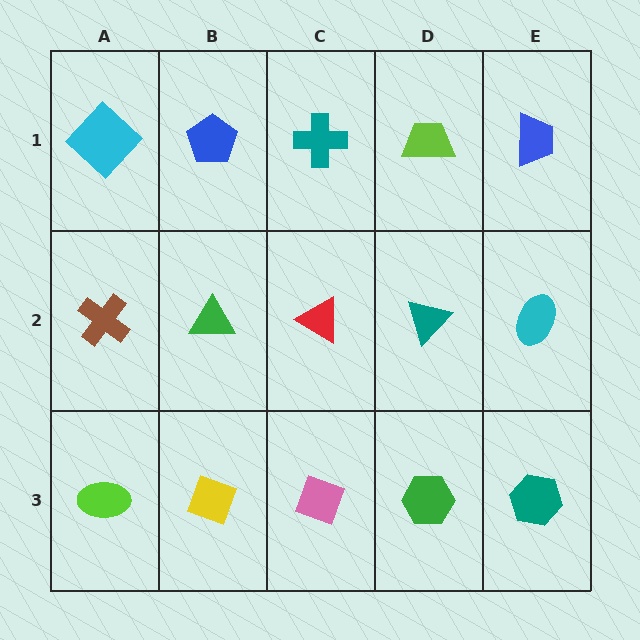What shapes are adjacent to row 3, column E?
A cyan ellipse (row 2, column E), a green hexagon (row 3, column D).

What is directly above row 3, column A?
A brown cross.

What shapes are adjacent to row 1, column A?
A brown cross (row 2, column A), a blue pentagon (row 1, column B).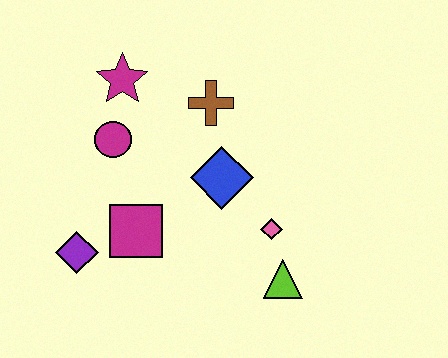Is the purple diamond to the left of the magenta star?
Yes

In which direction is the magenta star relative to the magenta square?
The magenta star is above the magenta square.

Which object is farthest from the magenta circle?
The lime triangle is farthest from the magenta circle.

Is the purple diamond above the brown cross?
No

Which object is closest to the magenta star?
The magenta circle is closest to the magenta star.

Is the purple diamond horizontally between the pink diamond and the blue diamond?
No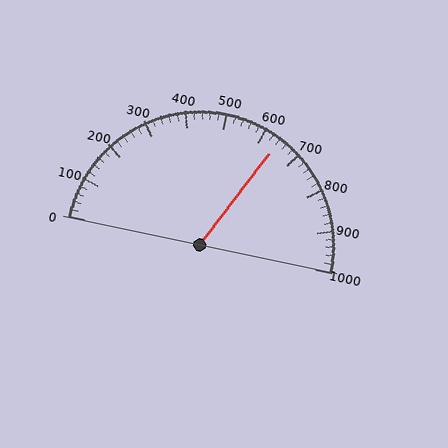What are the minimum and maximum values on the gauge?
The gauge ranges from 0 to 1000.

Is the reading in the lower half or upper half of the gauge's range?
The reading is in the upper half of the range (0 to 1000).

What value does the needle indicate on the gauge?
The needle indicates approximately 640.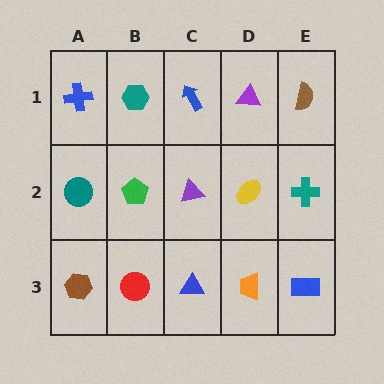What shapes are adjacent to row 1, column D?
A yellow ellipse (row 2, column D), a blue arrow (row 1, column C), a brown semicircle (row 1, column E).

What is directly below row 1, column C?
A purple triangle.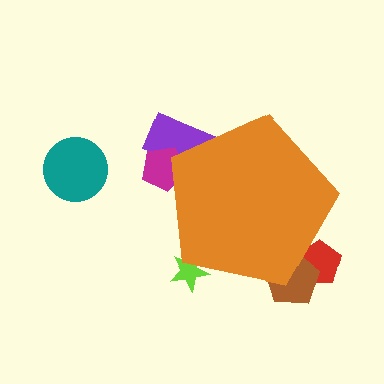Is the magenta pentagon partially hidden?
Yes, the magenta pentagon is partially hidden behind the orange pentagon.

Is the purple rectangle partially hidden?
Yes, the purple rectangle is partially hidden behind the orange pentagon.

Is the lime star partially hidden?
Yes, the lime star is partially hidden behind the orange pentagon.